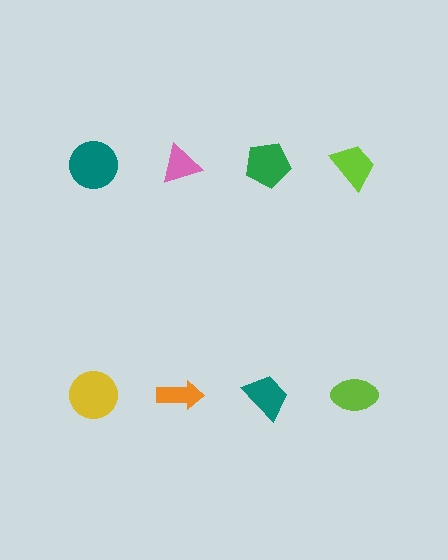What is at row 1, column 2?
A pink triangle.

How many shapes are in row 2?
4 shapes.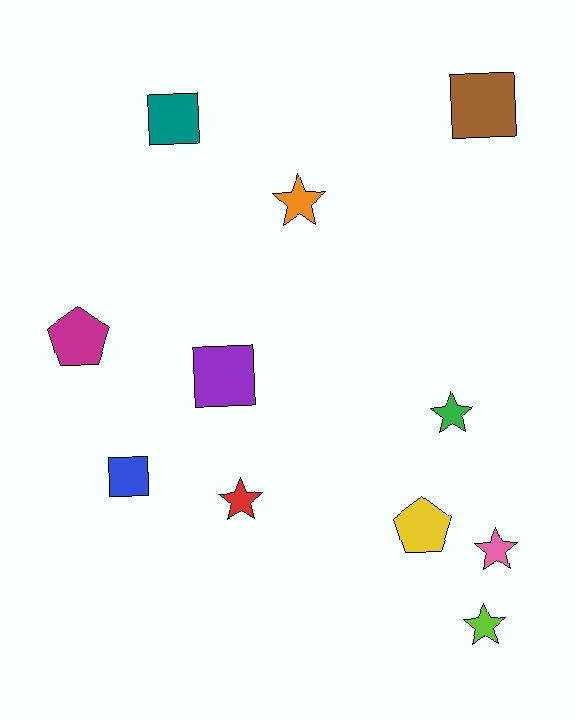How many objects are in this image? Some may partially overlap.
There are 11 objects.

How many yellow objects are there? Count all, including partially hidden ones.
There is 1 yellow object.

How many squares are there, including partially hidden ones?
There are 4 squares.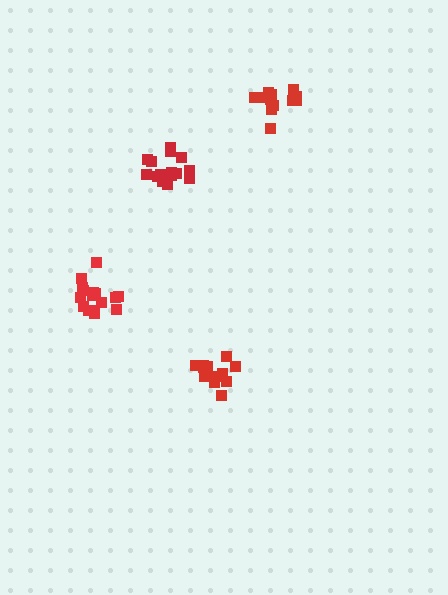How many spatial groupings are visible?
There are 4 spatial groupings.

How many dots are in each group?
Group 1: 14 dots, Group 2: 16 dots, Group 3: 12 dots, Group 4: 16 dots (58 total).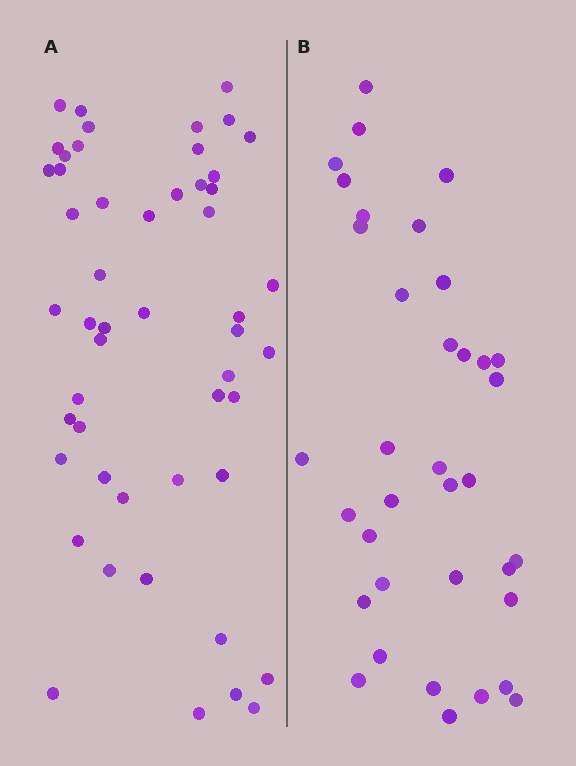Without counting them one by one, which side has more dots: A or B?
Region A (the left region) has more dots.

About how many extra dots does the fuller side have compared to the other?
Region A has approximately 15 more dots than region B.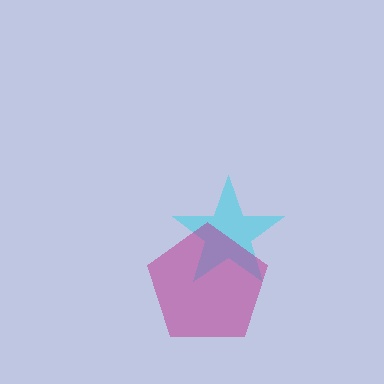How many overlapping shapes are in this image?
There are 2 overlapping shapes in the image.